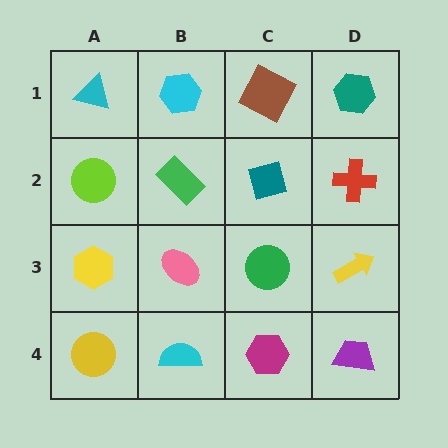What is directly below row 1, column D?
A red cross.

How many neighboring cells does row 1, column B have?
3.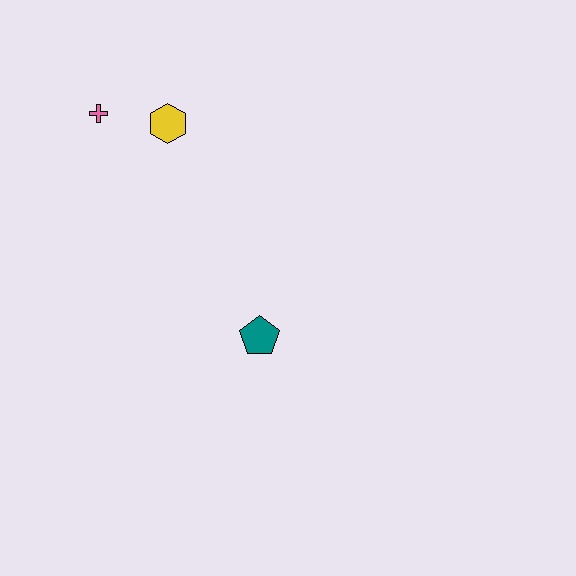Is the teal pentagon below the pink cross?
Yes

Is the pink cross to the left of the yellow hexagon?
Yes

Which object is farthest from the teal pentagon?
The pink cross is farthest from the teal pentagon.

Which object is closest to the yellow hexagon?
The pink cross is closest to the yellow hexagon.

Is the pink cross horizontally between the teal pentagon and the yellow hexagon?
No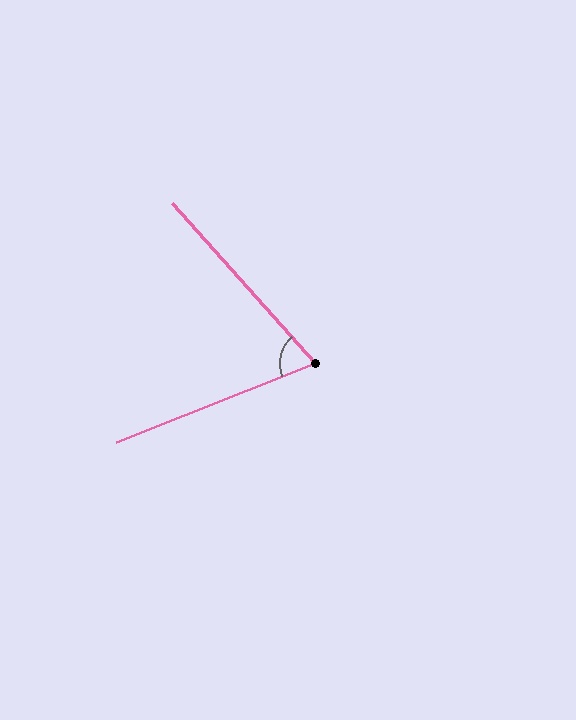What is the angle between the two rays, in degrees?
Approximately 70 degrees.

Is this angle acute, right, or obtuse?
It is acute.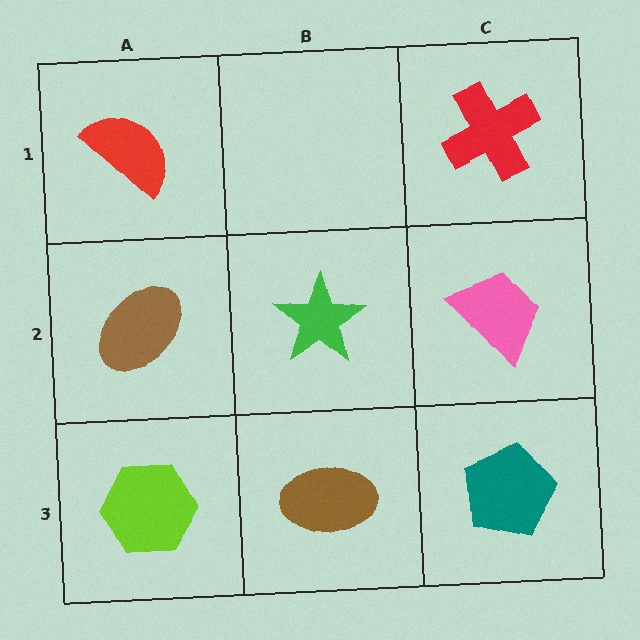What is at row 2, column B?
A green star.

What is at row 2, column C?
A pink trapezoid.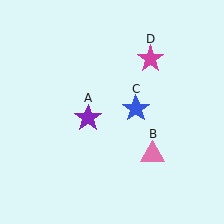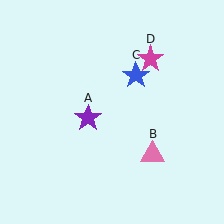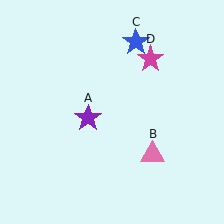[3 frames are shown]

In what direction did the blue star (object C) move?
The blue star (object C) moved up.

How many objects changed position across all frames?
1 object changed position: blue star (object C).